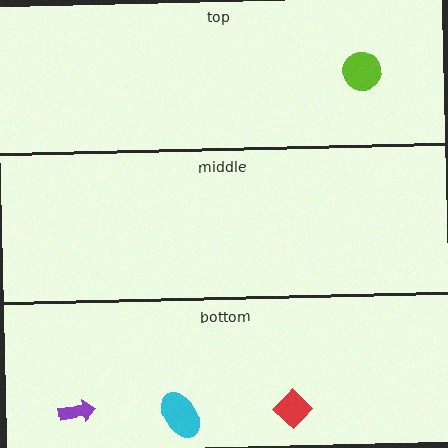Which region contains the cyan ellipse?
The bottom region.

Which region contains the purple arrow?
The bottom region.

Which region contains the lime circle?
The top region.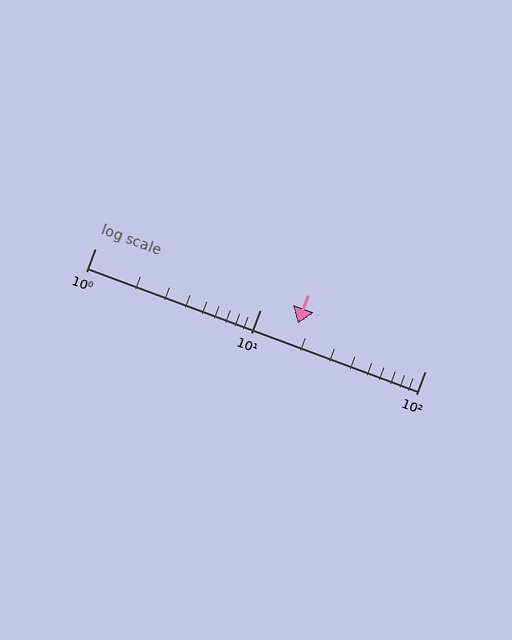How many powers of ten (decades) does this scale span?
The scale spans 2 decades, from 1 to 100.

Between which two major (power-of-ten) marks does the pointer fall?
The pointer is between 10 and 100.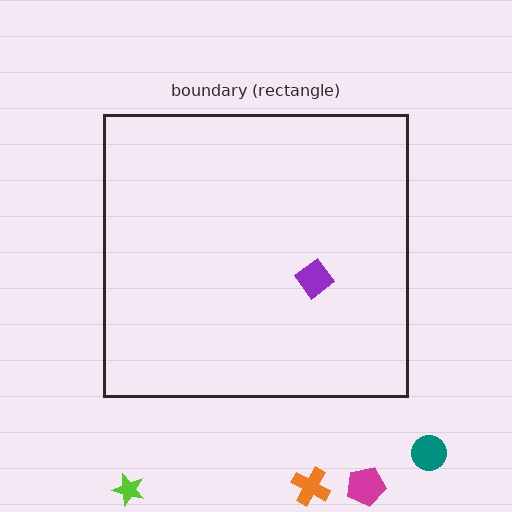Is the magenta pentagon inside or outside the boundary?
Outside.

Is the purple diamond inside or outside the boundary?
Inside.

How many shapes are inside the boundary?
1 inside, 4 outside.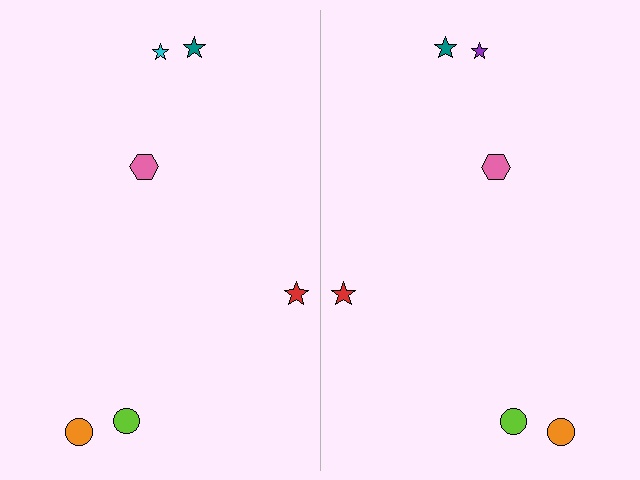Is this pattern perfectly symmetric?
No, the pattern is not perfectly symmetric. The purple star on the right side breaks the symmetry — its mirror counterpart is cyan.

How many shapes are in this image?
There are 12 shapes in this image.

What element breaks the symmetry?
The purple star on the right side breaks the symmetry — its mirror counterpart is cyan.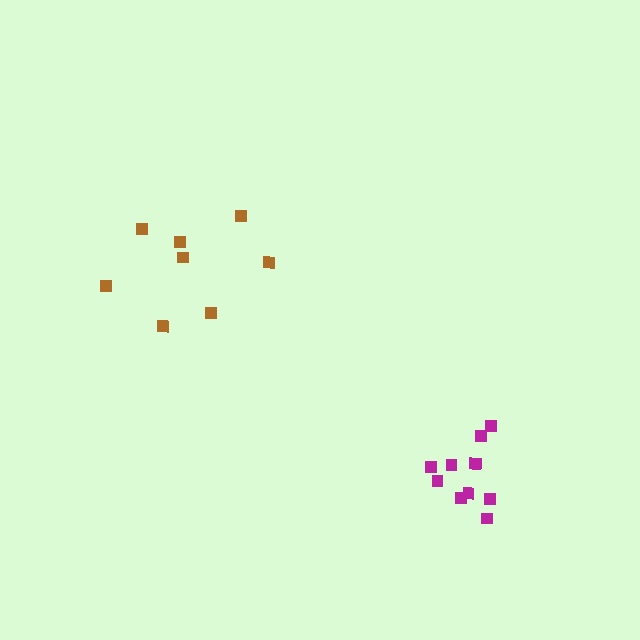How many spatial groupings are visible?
There are 2 spatial groupings.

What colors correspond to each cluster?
The clusters are colored: brown, magenta.